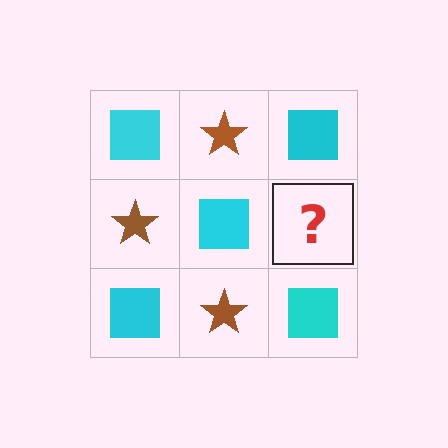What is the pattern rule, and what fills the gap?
The rule is that it alternates cyan square and brown star in a checkerboard pattern. The gap should be filled with a brown star.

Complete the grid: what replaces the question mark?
The question mark should be replaced with a brown star.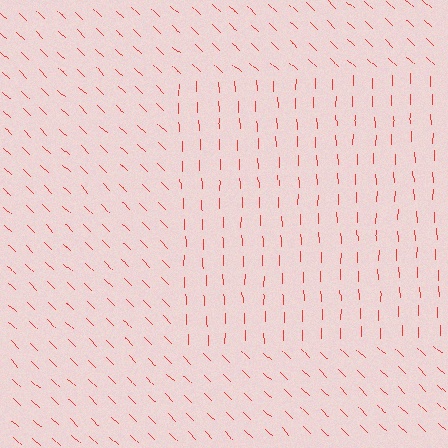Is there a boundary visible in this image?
Yes, there is a texture boundary formed by a change in line orientation.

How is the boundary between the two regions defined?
The boundary is defined purely by a change in line orientation (approximately 45 degrees difference). All lines are the same color and thickness.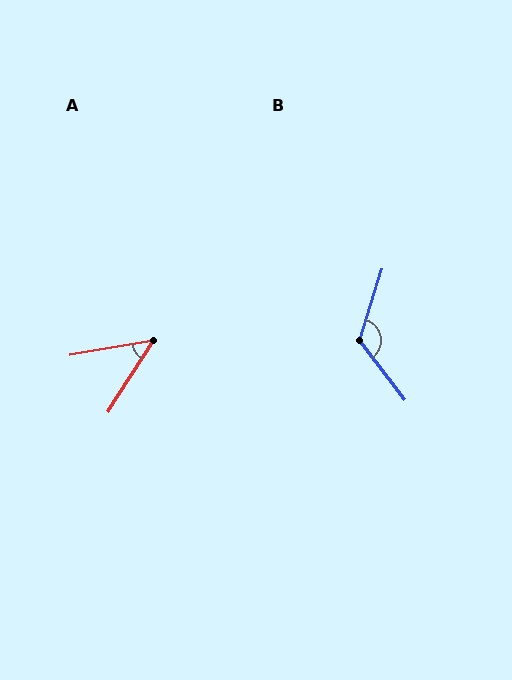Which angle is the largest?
B, at approximately 125 degrees.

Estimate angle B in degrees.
Approximately 125 degrees.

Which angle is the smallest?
A, at approximately 48 degrees.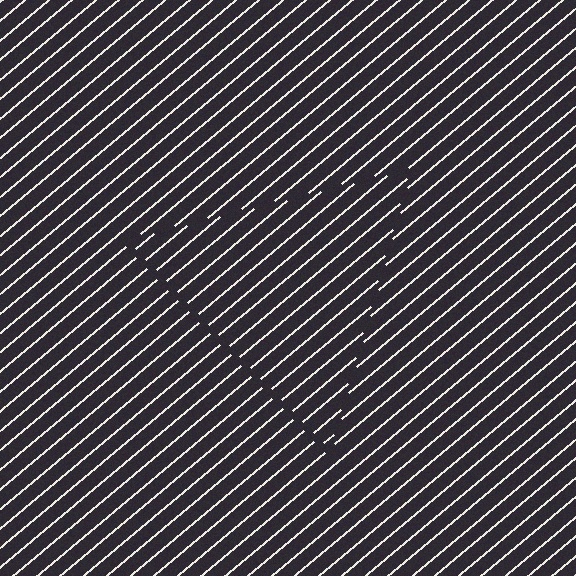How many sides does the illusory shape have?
3 sides — the line-ends trace a triangle.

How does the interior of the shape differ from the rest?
The interior of the shape contains the same grating, shifted by half a period — the contour is defined by the phase discontinuity where line-ends from the inner and outer gratings abut.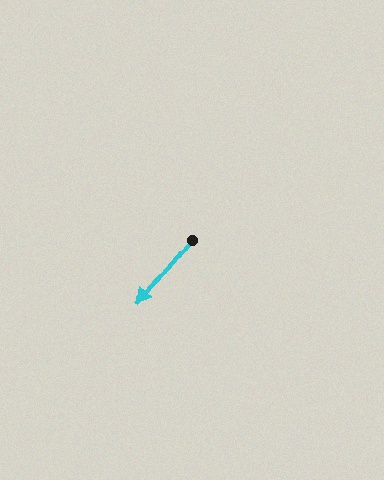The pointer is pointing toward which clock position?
Roughly 7 o'clock.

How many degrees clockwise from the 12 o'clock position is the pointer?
Approximately 219 degrees.